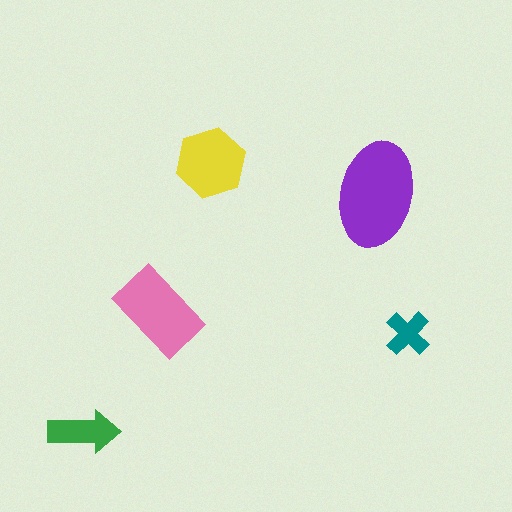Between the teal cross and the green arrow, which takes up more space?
The green arrow.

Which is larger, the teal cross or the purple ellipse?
The purple ellipse.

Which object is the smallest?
The teal cross.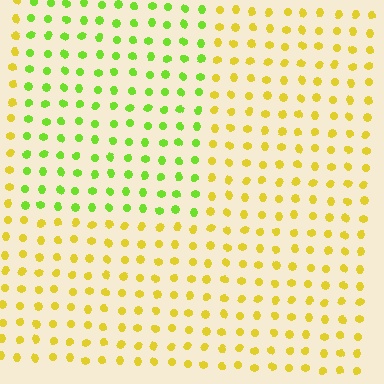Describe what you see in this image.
The image is filled with small yellow elements in a uniform arrangement. A rectangle-shaped region is visible where the elements are tinted to a slightly different hue, forming a subtle color boundary.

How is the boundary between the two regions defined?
The boundary is defined purely by a slight shift in hue (about 44 degrees). Spacing, size, and orientation are identical on both sides.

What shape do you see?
I see a rectangle.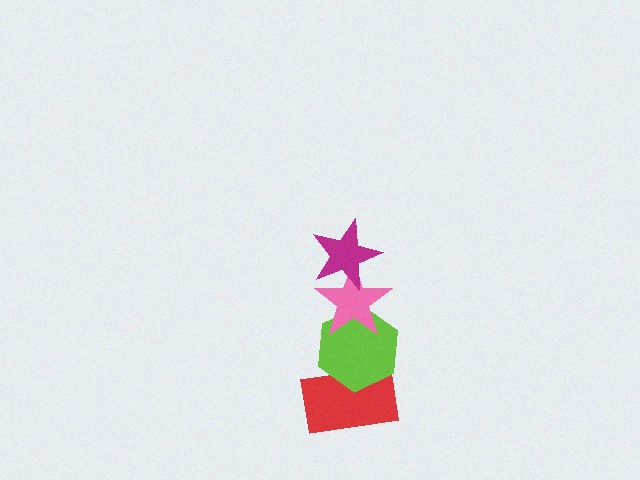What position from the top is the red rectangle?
The red rectangle is 4th from the top.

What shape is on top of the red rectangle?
The lime hexagon is on top of the red rectangle.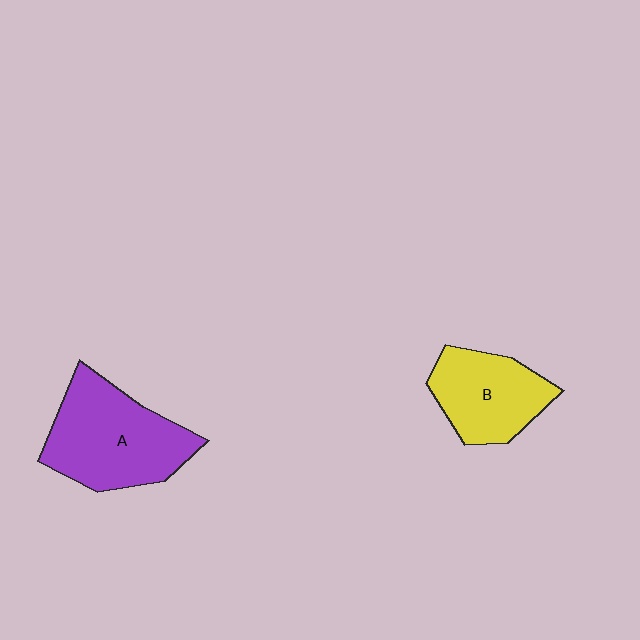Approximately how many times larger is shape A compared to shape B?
Approximately 1.4 times.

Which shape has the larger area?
Shape A (purple).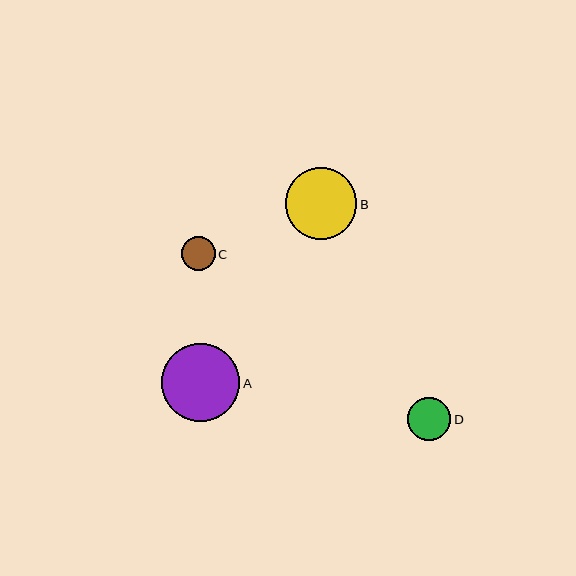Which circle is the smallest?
Circle C is the smallest with a size of approximately 34 pixels.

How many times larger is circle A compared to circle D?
Circle A is approximately 1.8 times the size of circle D.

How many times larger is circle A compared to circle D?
Circle A is approximately 1.8 times the size of circle D.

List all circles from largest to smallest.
From largest to smallest: A, B, D, C.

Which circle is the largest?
Circle A is the largest with a size of approximately 78 pixels.